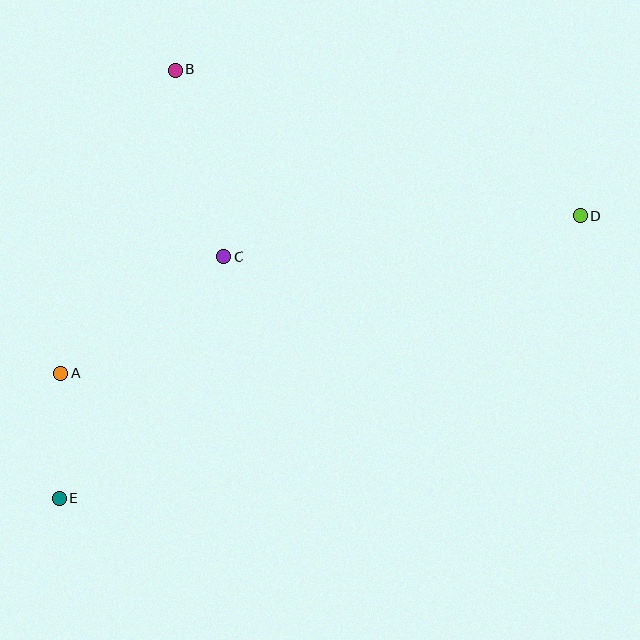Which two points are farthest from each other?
Points D and E are farthest from each other.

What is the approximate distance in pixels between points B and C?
The distance between B and C is approximately 193 pixels.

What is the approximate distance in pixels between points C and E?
The distance between C and E is approximately 292 pixels.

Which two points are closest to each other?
Points A and E are closest to each other.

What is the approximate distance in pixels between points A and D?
The distance between A and D is approximately 543 pixels.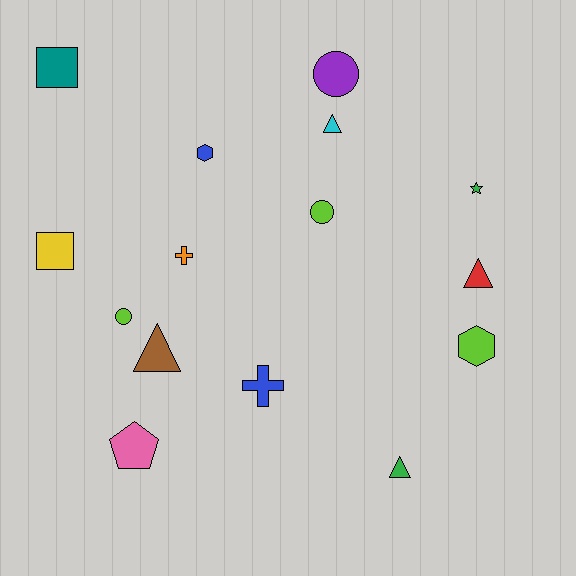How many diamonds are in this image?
There are no diamonds.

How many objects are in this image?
There are 15 objects.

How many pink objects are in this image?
There is 1 pink object.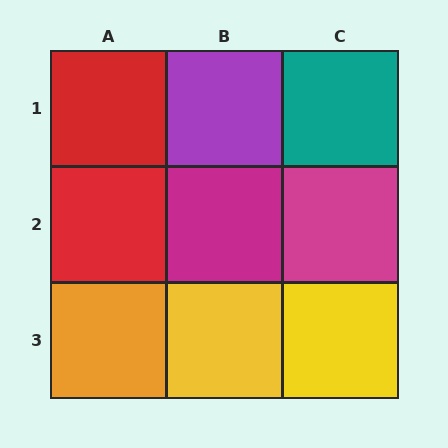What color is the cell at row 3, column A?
Orange.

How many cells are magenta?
2 cells are magenta.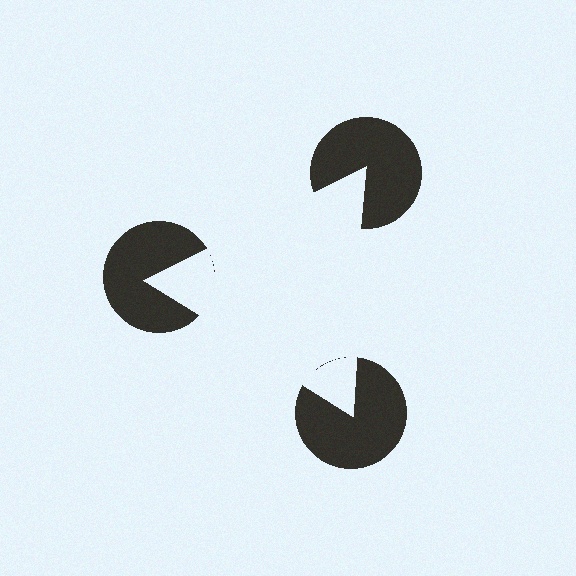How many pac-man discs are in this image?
There are 3 — one at each vertex of the illusory triangle.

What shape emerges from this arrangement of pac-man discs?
An illusory triangle — its edges are inferred from the aligned wedge cuts in the pac-man discs, not physically drawn.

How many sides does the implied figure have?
3 sides.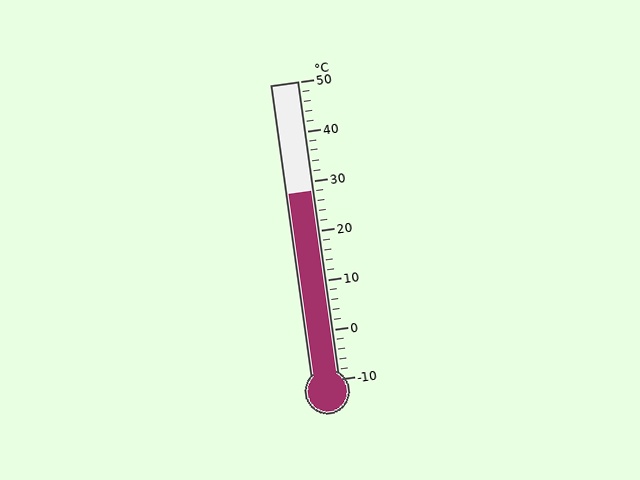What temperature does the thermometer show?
The thermometer shows approximately 28°C.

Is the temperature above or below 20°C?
The temperature is above 20°C.